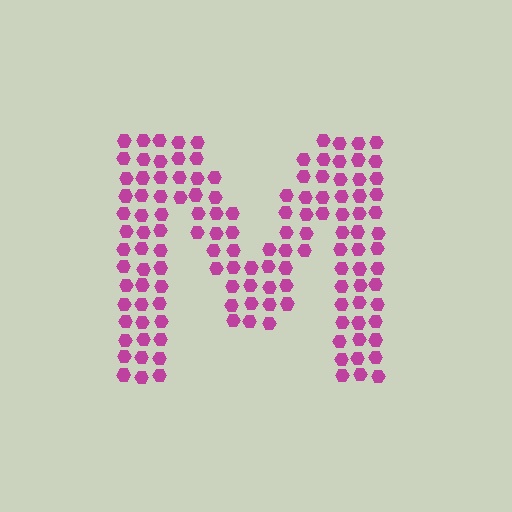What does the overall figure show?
The overall figure shows the letter M.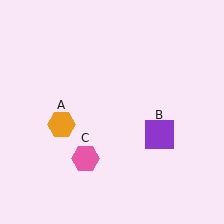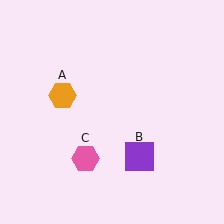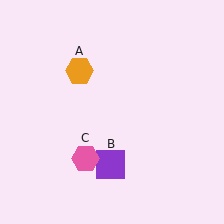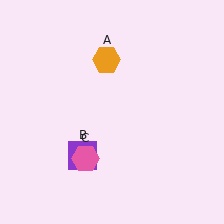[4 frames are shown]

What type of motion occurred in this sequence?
The orange hexagon (object A), purple square (object B) rotated clockwise around the center of the scene.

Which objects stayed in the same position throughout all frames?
Pink hexagon (object C) remained stationary.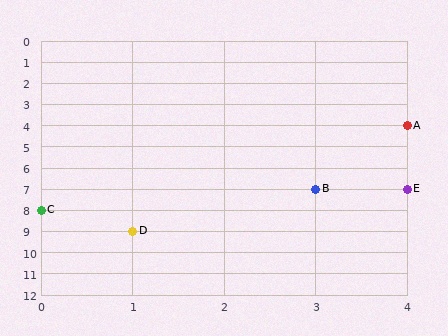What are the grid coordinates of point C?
Point C is at grid coordinates (0, 8).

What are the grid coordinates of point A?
Point A is at grid coordinates (4, 4).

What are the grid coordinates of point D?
Point D is at grid coordinates (1, 9).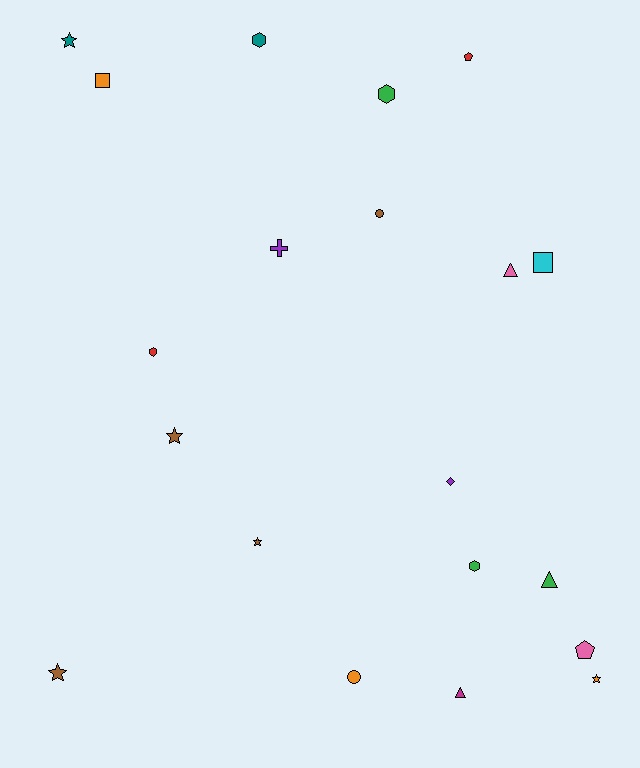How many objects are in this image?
There are 20 objects.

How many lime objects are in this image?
There are no lime objects.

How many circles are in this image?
There are 2 circles.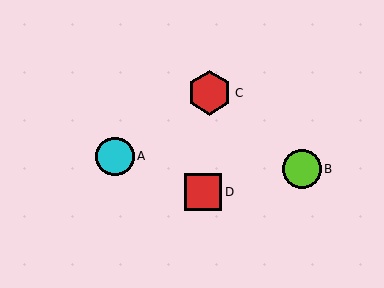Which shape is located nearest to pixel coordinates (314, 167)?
The lime circle (labeled B) at (302, 169) is nearest to that location.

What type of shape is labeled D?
Shape D is a red square.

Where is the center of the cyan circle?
The center of the cyan circle is at (115, 156).